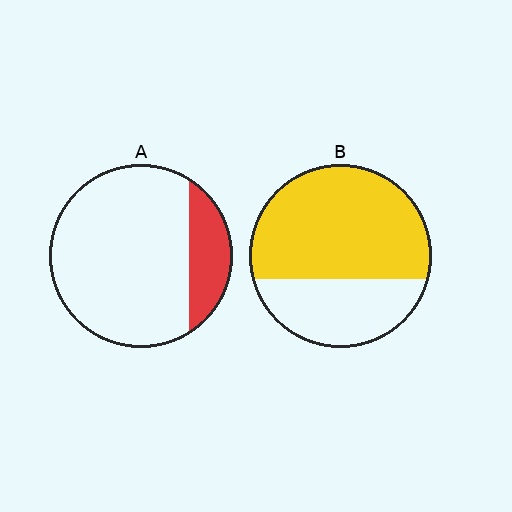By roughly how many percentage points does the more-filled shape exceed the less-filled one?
By roughly 45 percentage points (B over A).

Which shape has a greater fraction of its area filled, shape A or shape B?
Shape B.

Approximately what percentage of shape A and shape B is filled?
A is approximately 20% and B is approximately 65%.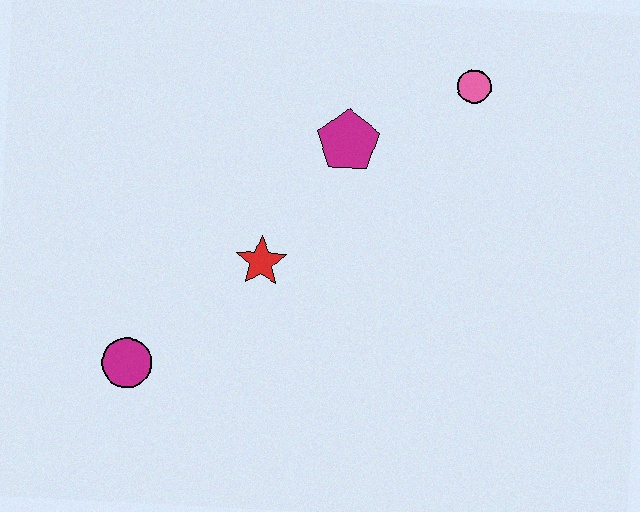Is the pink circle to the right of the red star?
Yes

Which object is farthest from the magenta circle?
The pink circle is farthest from the magenta circle.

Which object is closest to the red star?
The magenta pentagon is closest to the red star.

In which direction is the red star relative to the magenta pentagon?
The red star is below the magenta pentagon.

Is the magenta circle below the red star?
Yes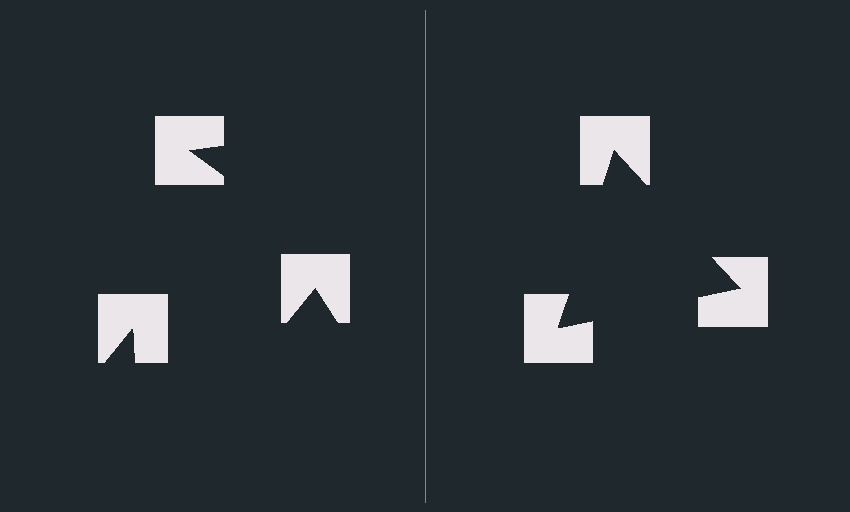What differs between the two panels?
The notched squares are positioned identically on both sides; only the wedge orientations differ. On the right they align to a triangle; on the left they are misaligned.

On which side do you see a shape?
An illusory triangle appears on the right side. On the left side the wedge cuts are rotated, so no coherent shape forms.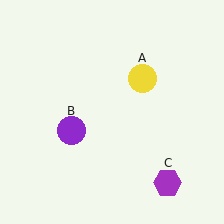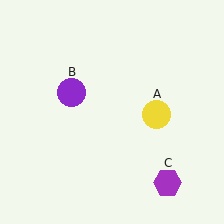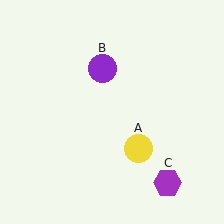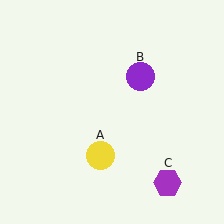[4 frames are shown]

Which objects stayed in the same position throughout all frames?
Purple hexagon (object C) remained stationary.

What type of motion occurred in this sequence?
The yellow circle (object A), purple circle (object B) rotated clockwise around the center of the scene.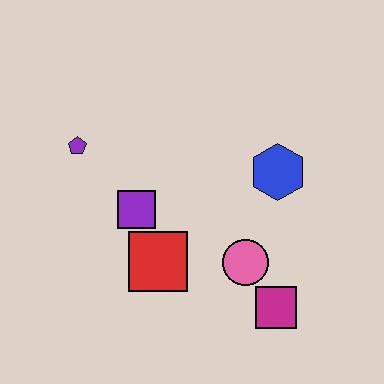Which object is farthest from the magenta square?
The purple pentagon is farthest from the magenta square.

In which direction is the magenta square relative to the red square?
The magenta square is to the right of the red square.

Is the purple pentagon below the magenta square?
No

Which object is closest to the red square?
The purple square is closest to the red square.